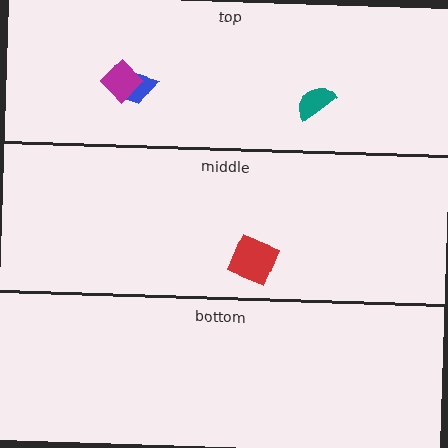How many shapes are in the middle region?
1.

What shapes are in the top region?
The blue trapezoid, the magenta diamond, the teal semicircle.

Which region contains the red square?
The middle region.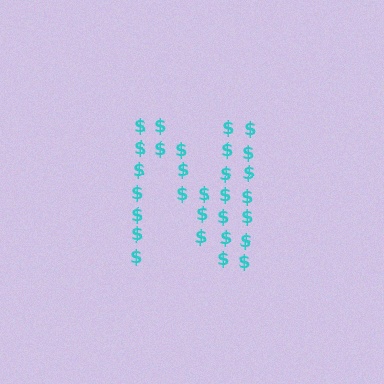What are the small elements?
The small elements are dollar signs.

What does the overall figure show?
The overall figure shows the letter N.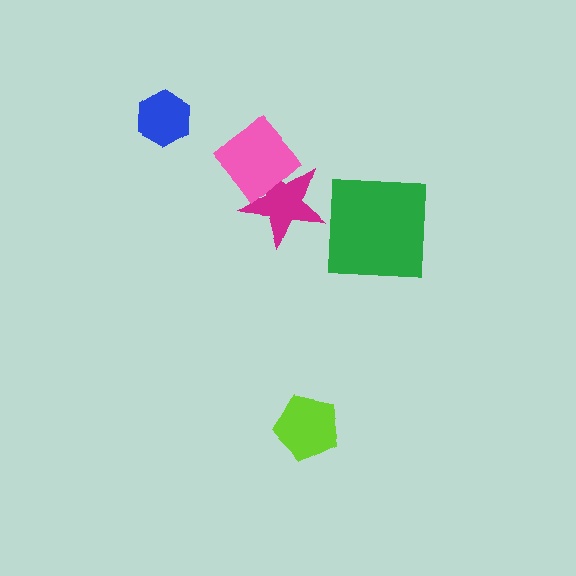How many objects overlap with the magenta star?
1 object overlaps with the magenta star.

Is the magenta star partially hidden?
Yes, it is partially covered by another shape.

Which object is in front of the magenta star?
The pink diamond is in front of the magenta star.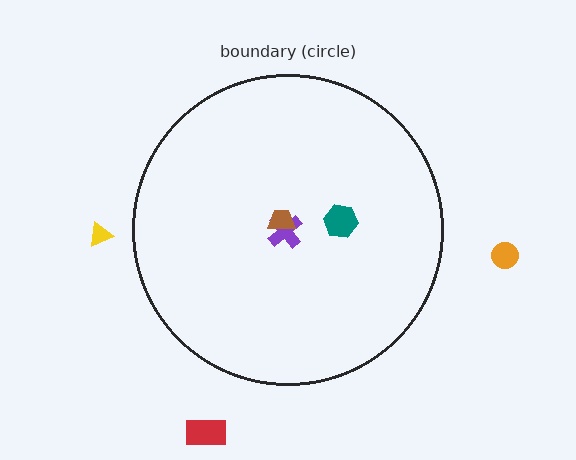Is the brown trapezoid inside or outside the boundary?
Inside.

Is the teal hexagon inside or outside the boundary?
Inside.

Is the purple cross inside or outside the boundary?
Inside.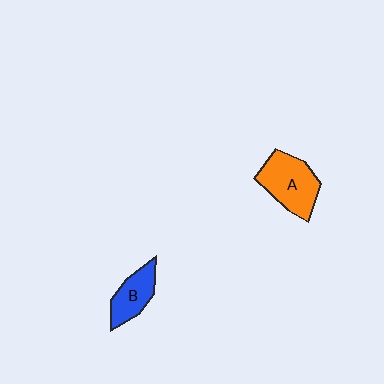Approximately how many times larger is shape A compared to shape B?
Approximately 1.5 times.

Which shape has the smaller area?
Shape B (blue).